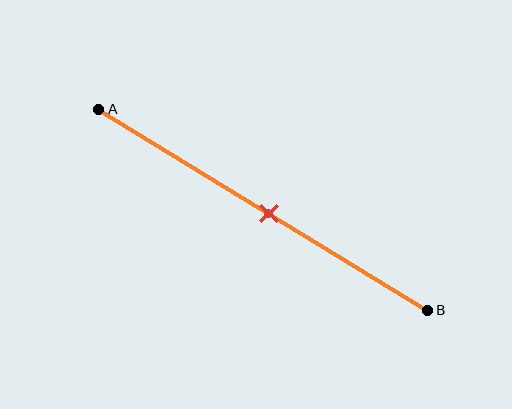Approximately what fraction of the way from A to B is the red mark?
The red mark is approximately 50% of the way from A to B.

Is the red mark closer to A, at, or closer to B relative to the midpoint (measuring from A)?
The red mark is approximately at the midpoint of segment AB.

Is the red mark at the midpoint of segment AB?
Yes, the mark is approximately at the midpoint.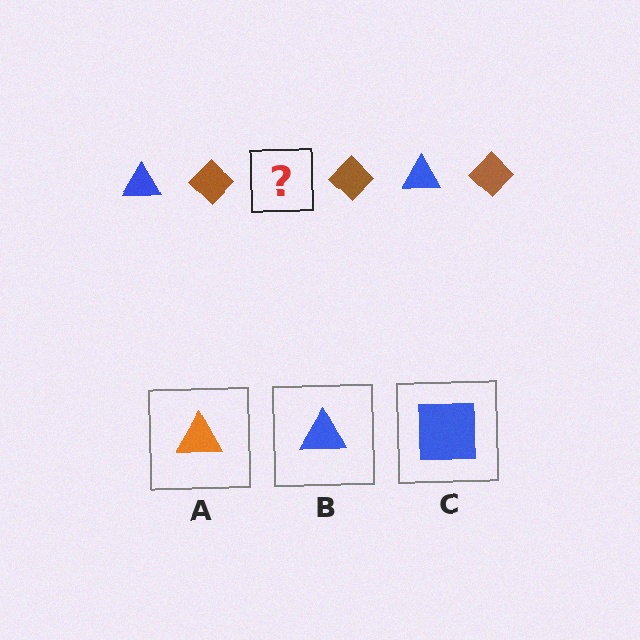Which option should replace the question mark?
Option B.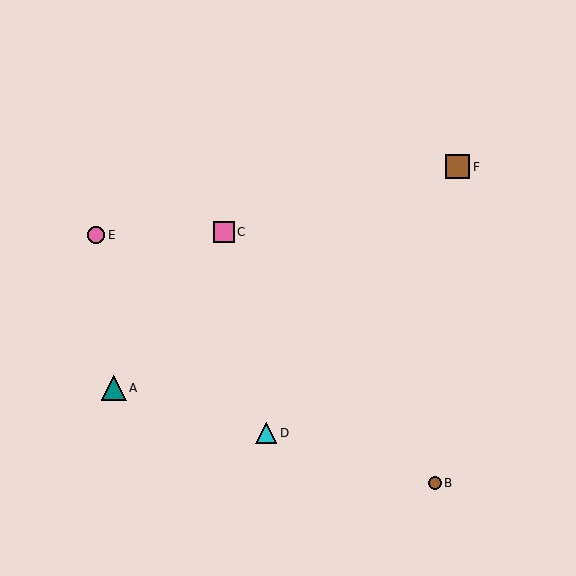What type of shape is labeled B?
Shape B is a brown circle.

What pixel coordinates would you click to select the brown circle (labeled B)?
Click at (435, 483) to select the brown circle B.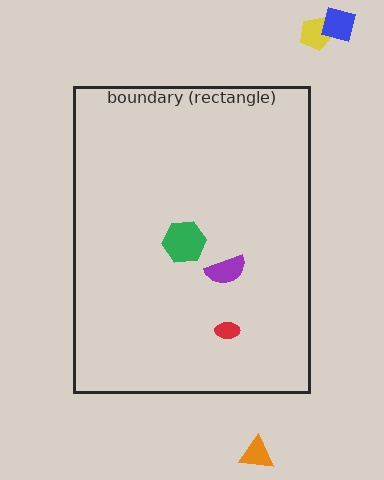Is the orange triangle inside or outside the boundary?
Outside.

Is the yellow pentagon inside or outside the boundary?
Outside.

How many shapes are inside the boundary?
3 inside, 3 outside.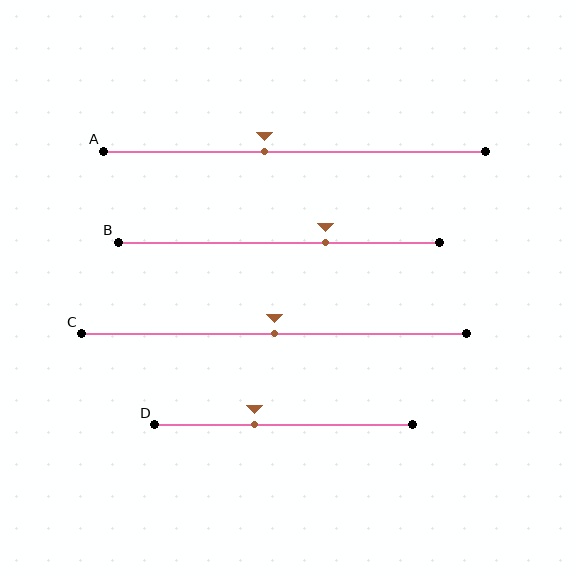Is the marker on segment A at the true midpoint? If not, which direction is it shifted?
No, the marker on segment A is shifted to the left by about 8% of the segment length.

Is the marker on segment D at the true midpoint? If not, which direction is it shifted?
No, the marker on segment D is shifted to the left by about 11% of the segment length.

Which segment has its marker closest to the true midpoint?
Segment C has its marker closest to the true midpoint.